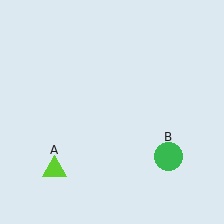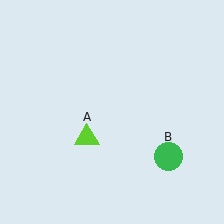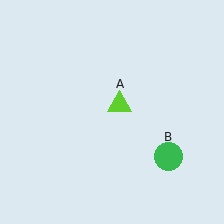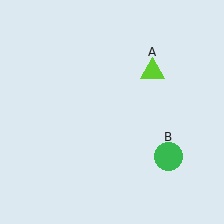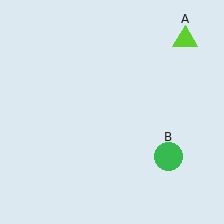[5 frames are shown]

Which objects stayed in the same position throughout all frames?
Green circle (object B) remained stationary.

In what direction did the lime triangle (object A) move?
The lime triangle (object A) moved up and to the right.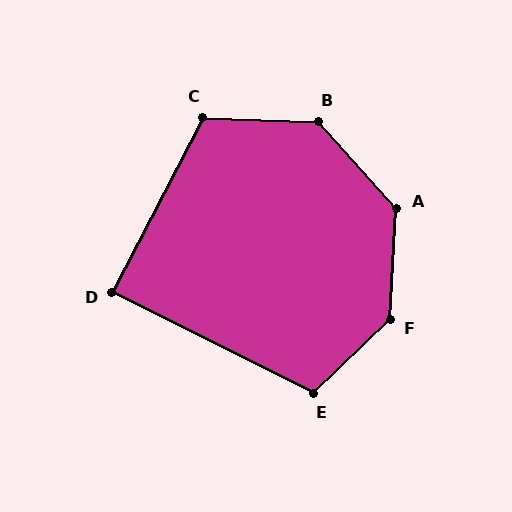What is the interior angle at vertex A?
Approximately 135 degrees (obtuse).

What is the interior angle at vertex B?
Approximately 134 degrees (obtuse).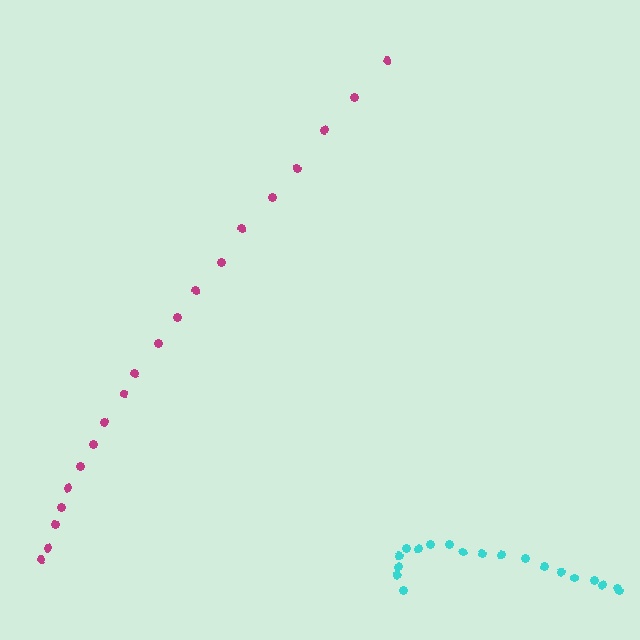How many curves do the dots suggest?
There are 2 distinct paths.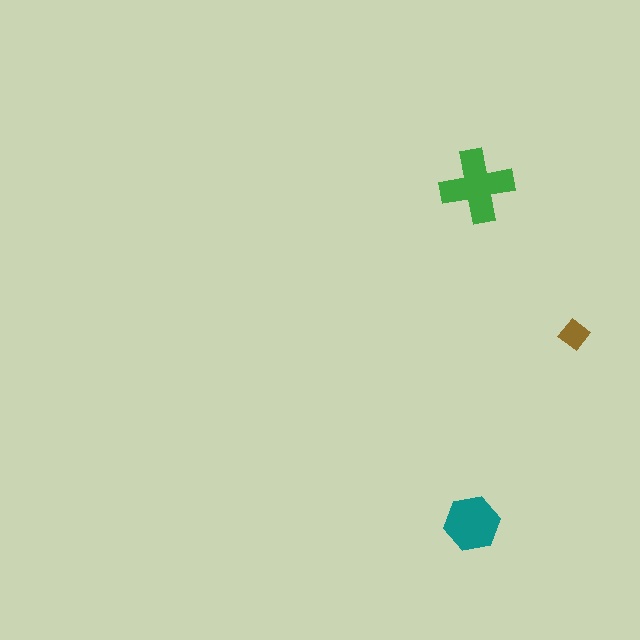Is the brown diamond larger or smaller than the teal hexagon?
Smaller.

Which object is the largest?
The green cross.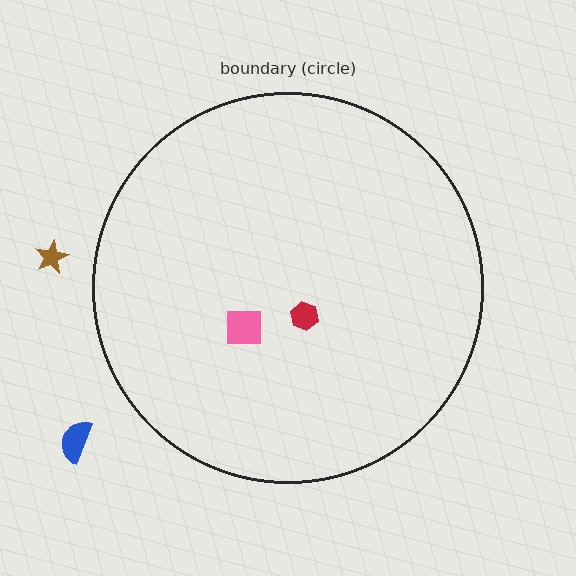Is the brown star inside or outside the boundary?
Outside.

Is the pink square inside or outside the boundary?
Inside.